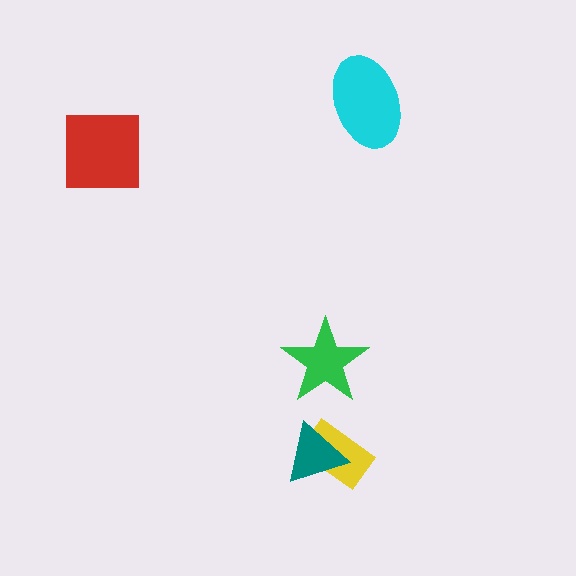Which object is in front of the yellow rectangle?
The teal triangle is in front of the yellow rectangle.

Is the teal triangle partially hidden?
No, no other shape covers it.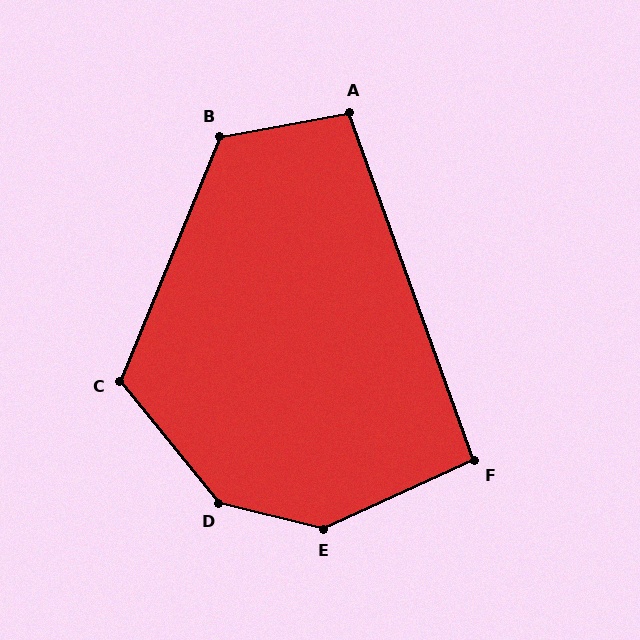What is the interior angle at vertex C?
Approximately 119 degrees (obtuse).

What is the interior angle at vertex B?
Approximately 122 degrees (obtuse).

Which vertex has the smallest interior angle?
F, at approximately 95 degrees.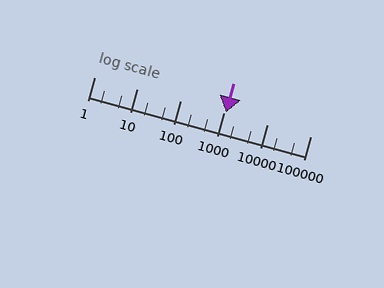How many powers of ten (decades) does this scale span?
The scale spans 5 decades, from 1 to 100000.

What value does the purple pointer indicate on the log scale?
The pointer indicates approximately 1100.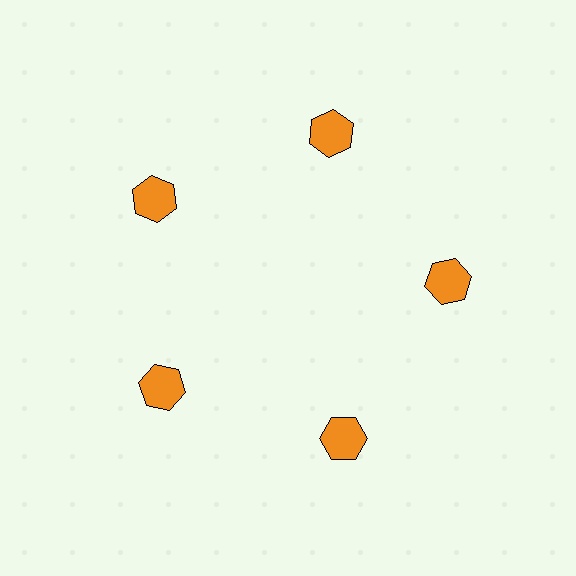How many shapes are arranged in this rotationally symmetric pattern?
There are 5 shapes, arranged in 5 groups of 1.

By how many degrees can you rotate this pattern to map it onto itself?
The pattern maps onto itself every 72 degrees of rotation.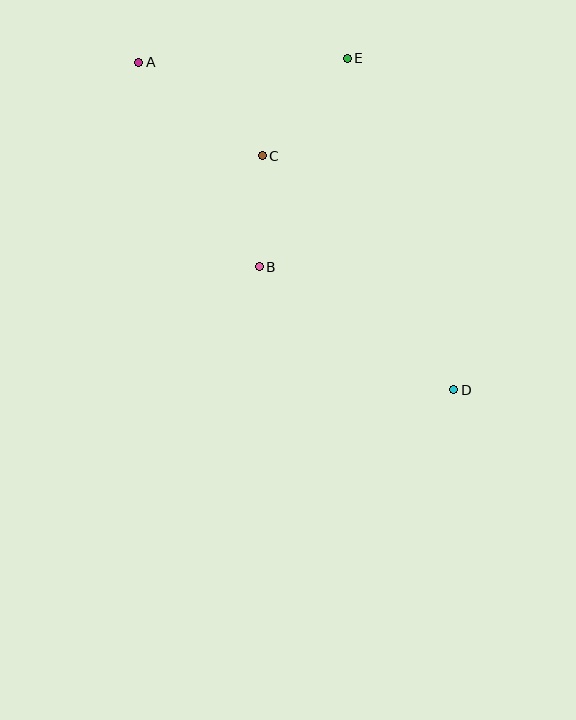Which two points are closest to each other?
Points B and C are closest to each other.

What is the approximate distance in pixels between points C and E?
The distance between C and E is approximately 129 pixels.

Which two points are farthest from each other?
Points A and D are farthest from each other.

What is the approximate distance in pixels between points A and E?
The distance between A and E is approximately 208 pixels.